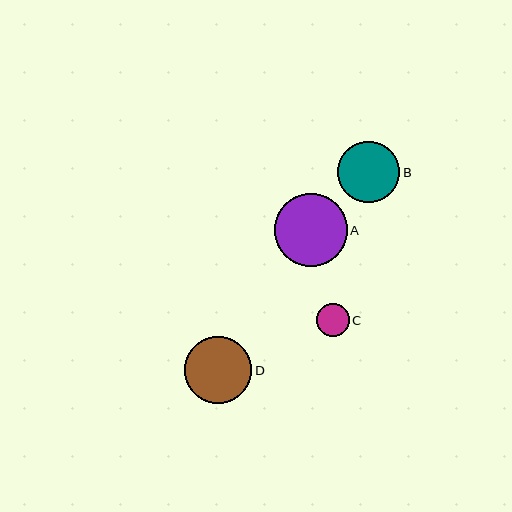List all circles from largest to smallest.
From largest to smallest: A, D, B, C.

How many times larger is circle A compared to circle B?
Circle A is approximately 1.2 times the size of circle B.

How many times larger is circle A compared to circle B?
Circle A is approximately 1.2 times the size of circle B.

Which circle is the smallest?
Circle C is the smallest with a size of approximately 33 pixels.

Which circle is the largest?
Circle A is the largest with a size of approximately 73 pixels.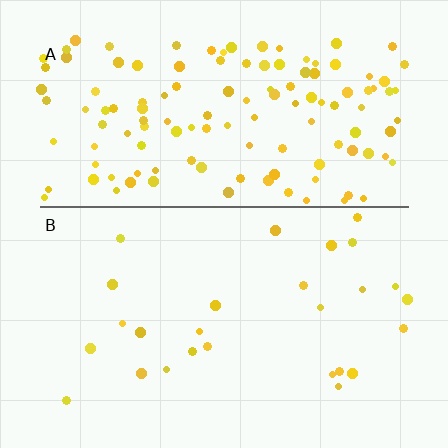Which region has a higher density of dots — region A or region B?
A (the top).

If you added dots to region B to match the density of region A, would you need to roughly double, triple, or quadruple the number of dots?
Approximately quadruple.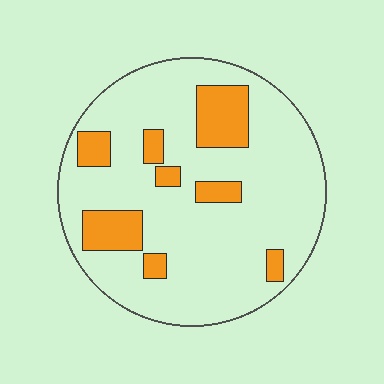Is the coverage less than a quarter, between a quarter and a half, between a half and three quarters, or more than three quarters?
Less than a quarter.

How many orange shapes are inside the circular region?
8.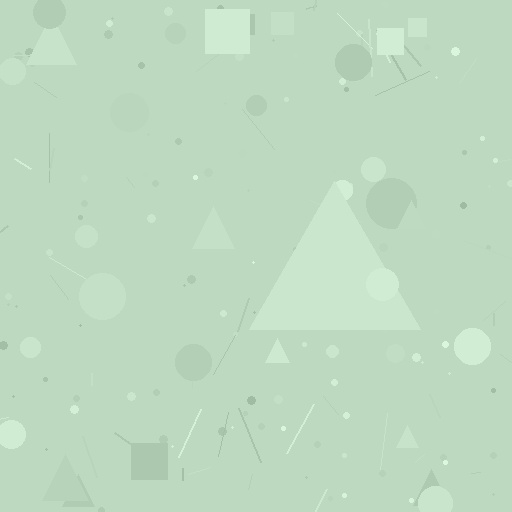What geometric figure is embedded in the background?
A triangle is embedded in the background.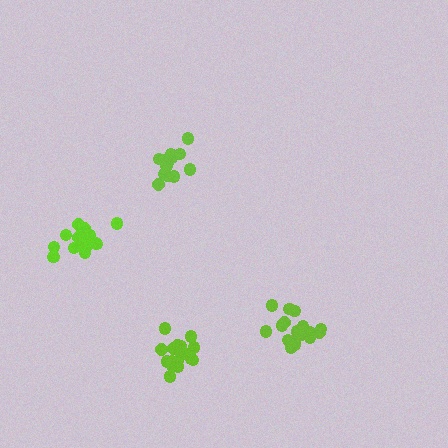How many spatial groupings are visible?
There are 4 spatial groupings.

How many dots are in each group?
Group 1: 18 dots, Group 2: 17 dots, Group 3: 18 dots, Group 4: 14 dots (67 total).